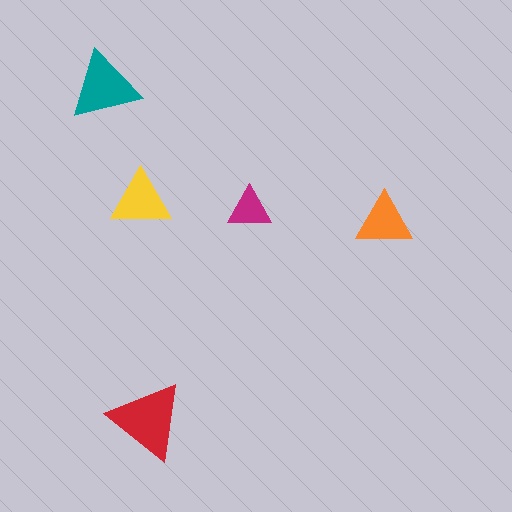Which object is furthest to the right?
The orange triangle is rightmost.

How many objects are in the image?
There are 5 objects in the image.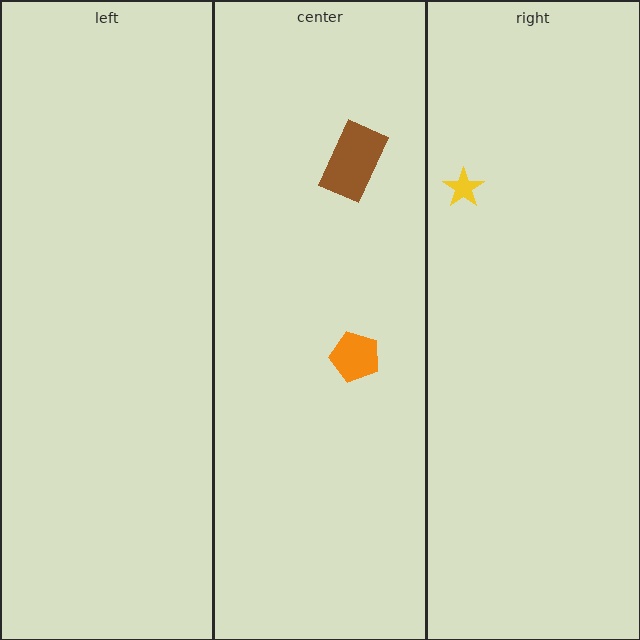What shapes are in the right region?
The yellow star.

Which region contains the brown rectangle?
The center region.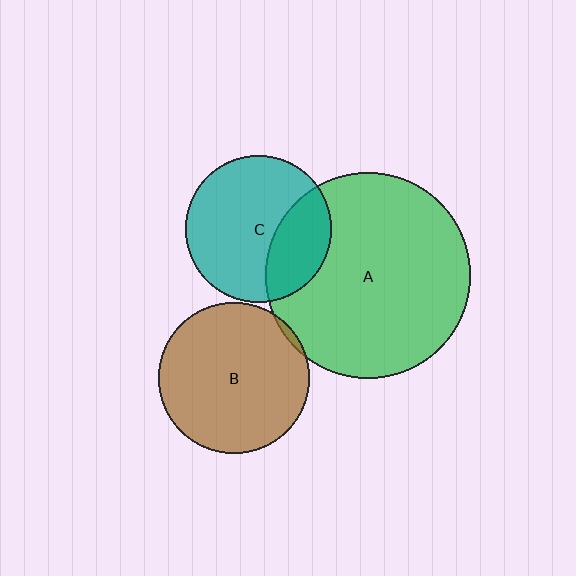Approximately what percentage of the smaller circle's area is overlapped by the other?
Approximately 5%.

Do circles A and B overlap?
Yes.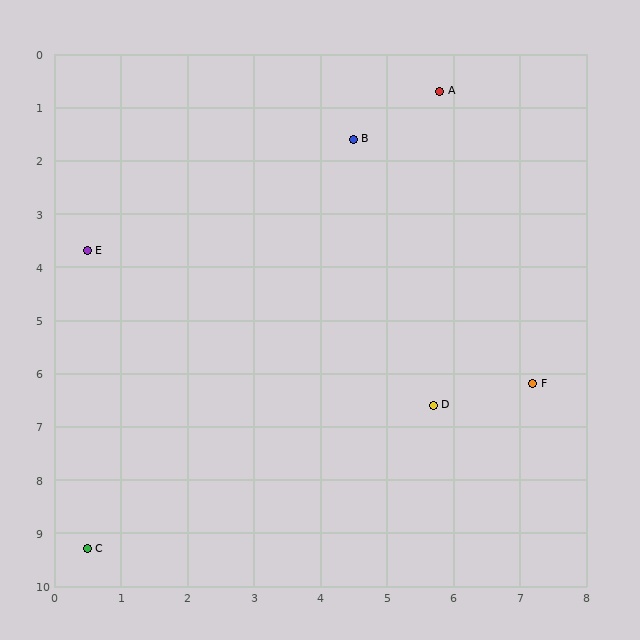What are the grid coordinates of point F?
Point F is at approximately (7.2, 6.2).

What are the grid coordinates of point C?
Point C is at approximately (0.5, 9.3).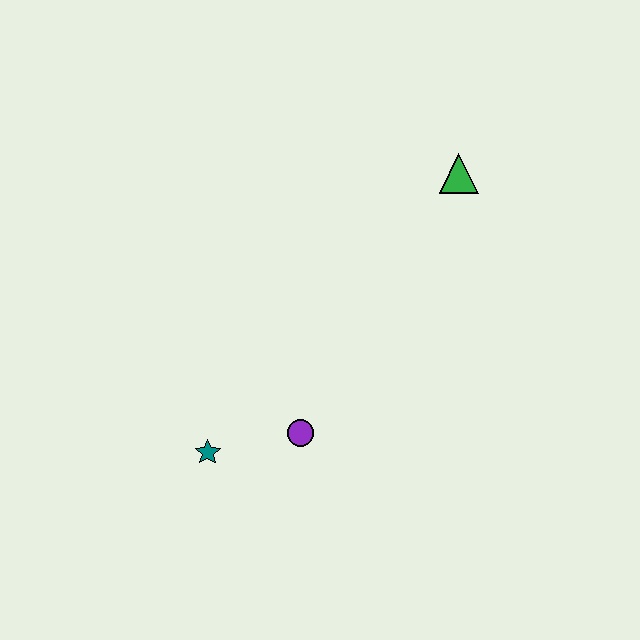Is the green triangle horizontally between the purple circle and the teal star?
No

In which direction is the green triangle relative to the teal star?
The green triangle is above the teal star.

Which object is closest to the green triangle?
The purple circle is closest to the green triangle.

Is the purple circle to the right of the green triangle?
No